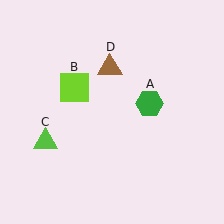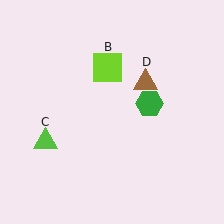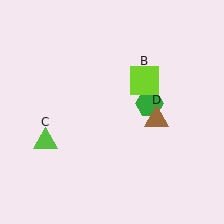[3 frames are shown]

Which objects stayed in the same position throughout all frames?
Green hexagon (object A) and lime triangle (object C) remained stationary.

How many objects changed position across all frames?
2 objects changed position: lime square (object B), brown triangle (object D).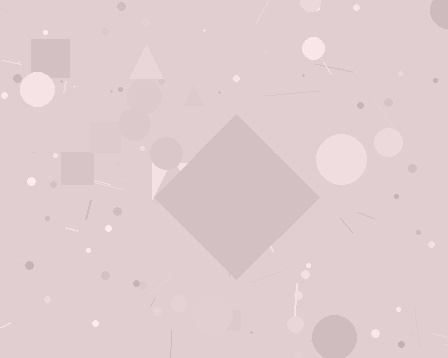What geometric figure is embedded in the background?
A diamond is embedded in the background.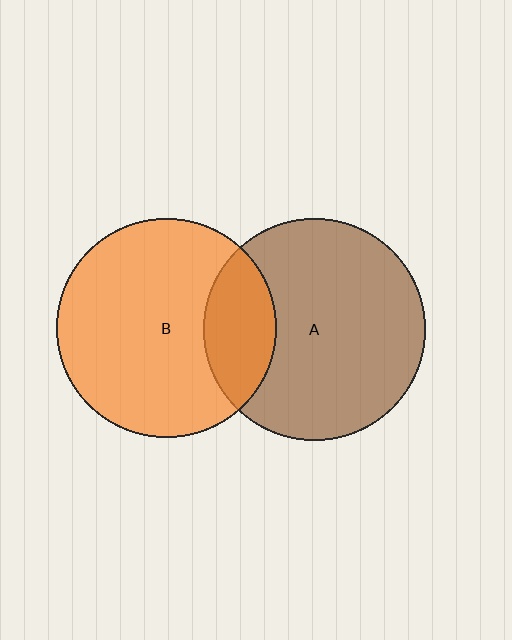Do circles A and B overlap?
Yes.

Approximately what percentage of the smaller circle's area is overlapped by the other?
Approximately 20%.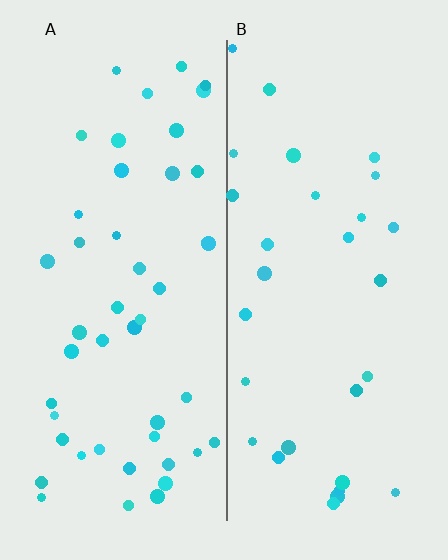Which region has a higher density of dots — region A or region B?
A (the left).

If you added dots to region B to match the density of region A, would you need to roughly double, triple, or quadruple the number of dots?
Approximately double.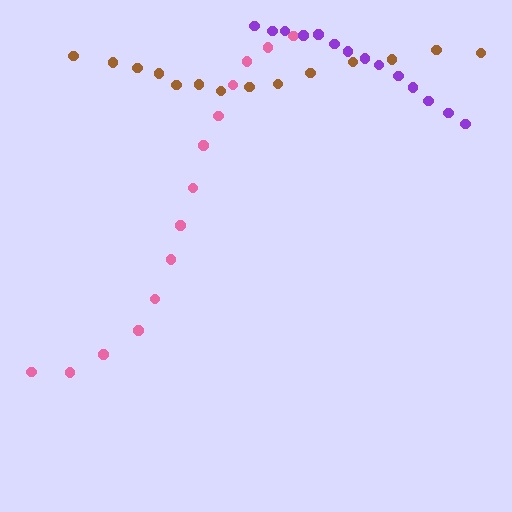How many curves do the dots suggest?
There are 3 distinct paths.